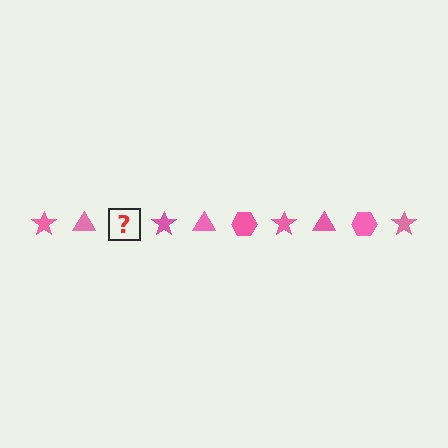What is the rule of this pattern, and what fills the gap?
The rule is that the pattern cycles through star, triangle, hexagon shapes in pink. The gap should be filled with a pink hexagon.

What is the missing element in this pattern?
The missing element is a pink hexagon.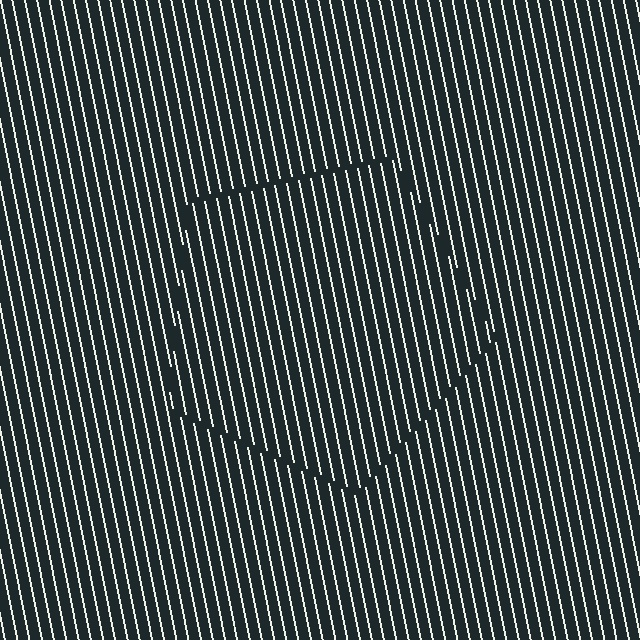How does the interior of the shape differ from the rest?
The interior of the shape contains the same grating, shifted by half a period — the contour is defined by the phase discontinuity where line-ends from the inner and outer gratings abut.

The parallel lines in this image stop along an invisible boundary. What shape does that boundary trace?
An illusory pentagon. The interior of the shape contains the same grating, shifted by half a period — the contour is defined by the phase discontinuity where line-ends from the inner and outer gratings abut.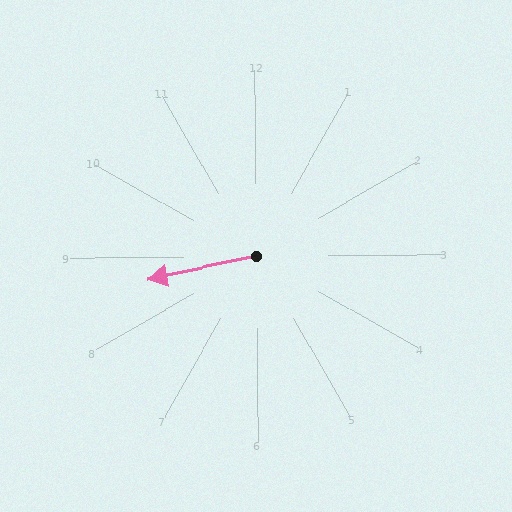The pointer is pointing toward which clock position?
Roughly 9 o'clock.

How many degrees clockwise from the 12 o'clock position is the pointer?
Approximately 258 degrees.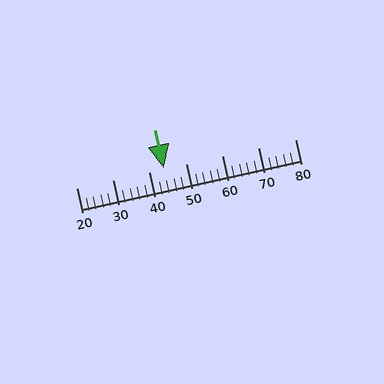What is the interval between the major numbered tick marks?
The major tick marks are spaced 10 units apart.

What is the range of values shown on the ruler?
The ruler shows values from 20 to 80.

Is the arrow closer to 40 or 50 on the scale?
The arrow is closer to 40.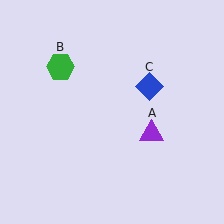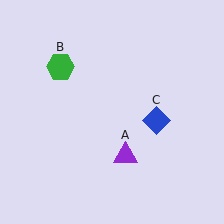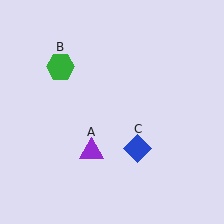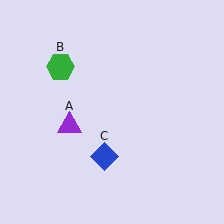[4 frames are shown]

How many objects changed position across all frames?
2 objects changed position: purple triangle (object A), blue diamond (object C).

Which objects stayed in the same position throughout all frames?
Green hexagon (object B) remained stationary.